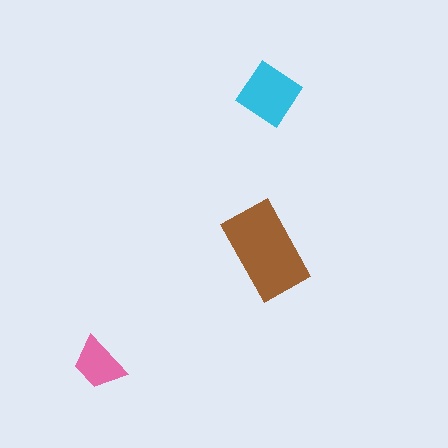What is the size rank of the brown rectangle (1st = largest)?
1st.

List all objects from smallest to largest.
The pink trapezoid, the cyan diamond, the brown rectangle.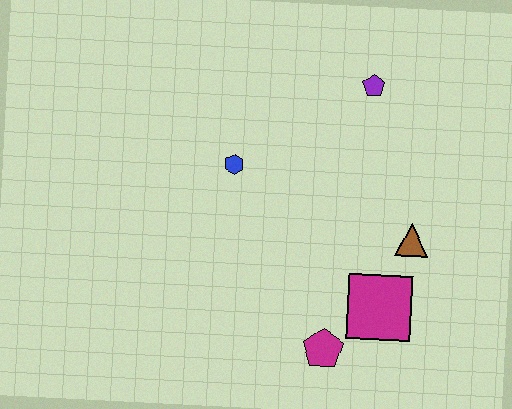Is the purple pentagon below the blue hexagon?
No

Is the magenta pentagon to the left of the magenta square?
Yes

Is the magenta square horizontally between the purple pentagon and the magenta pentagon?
No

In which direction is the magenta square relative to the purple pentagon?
The magenta square is below the purple pentagon.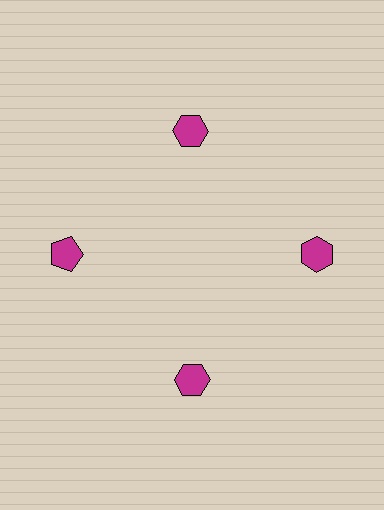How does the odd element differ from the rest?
It has a different shape: pentagon instead of hexagon.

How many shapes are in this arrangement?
There are 4 shapes arranged in a ring pattern.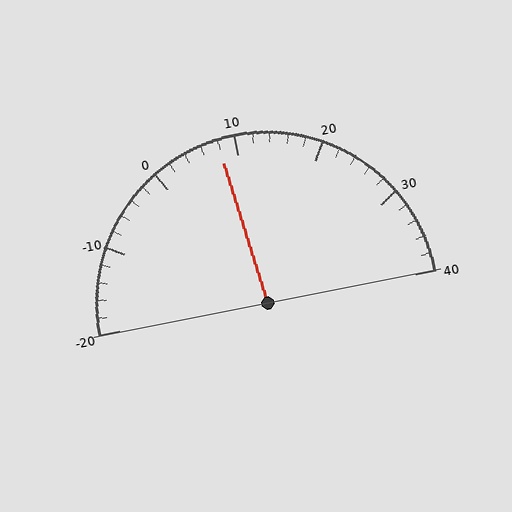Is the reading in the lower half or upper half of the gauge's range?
The reading is in the lower half of the range (-20 to 40).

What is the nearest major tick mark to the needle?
The nearest major tick mark is 10.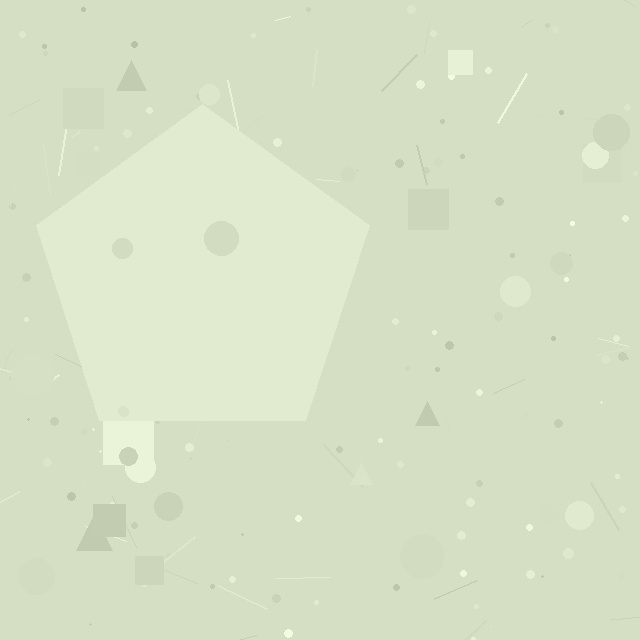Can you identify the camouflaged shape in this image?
The camouflaged shape is a pentagon.